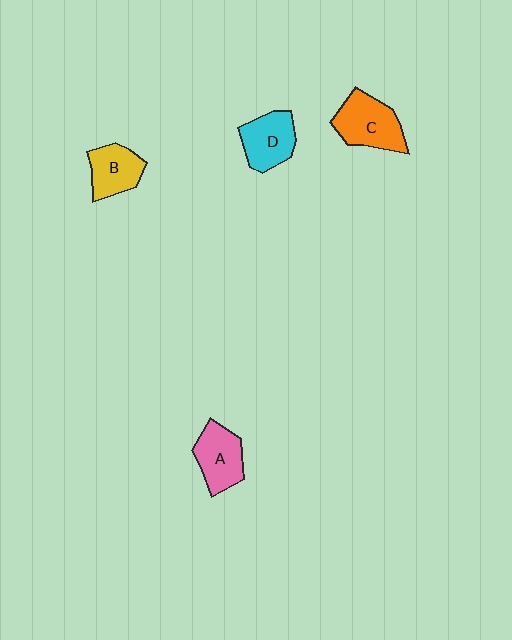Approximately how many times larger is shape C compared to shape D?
Approximately 1.2 times.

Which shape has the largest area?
Shape C (orange).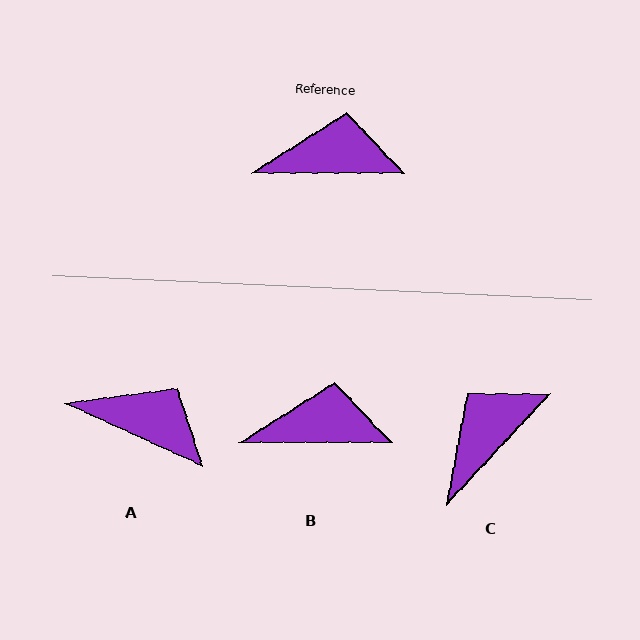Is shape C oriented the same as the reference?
No, it is off by about 47 degrees.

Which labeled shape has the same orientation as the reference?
B.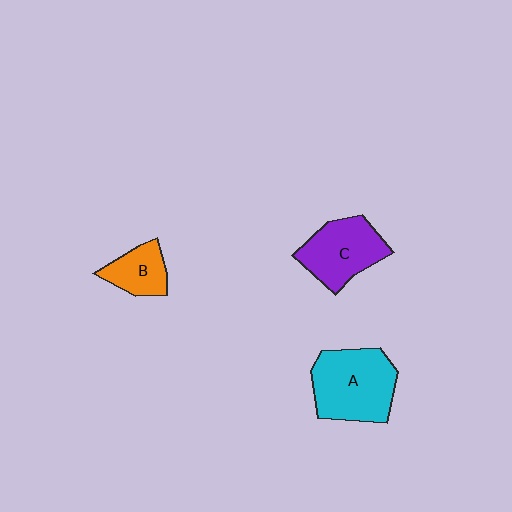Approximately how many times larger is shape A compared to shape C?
Approximately 1.3 times.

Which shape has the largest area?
Shape A (cyan).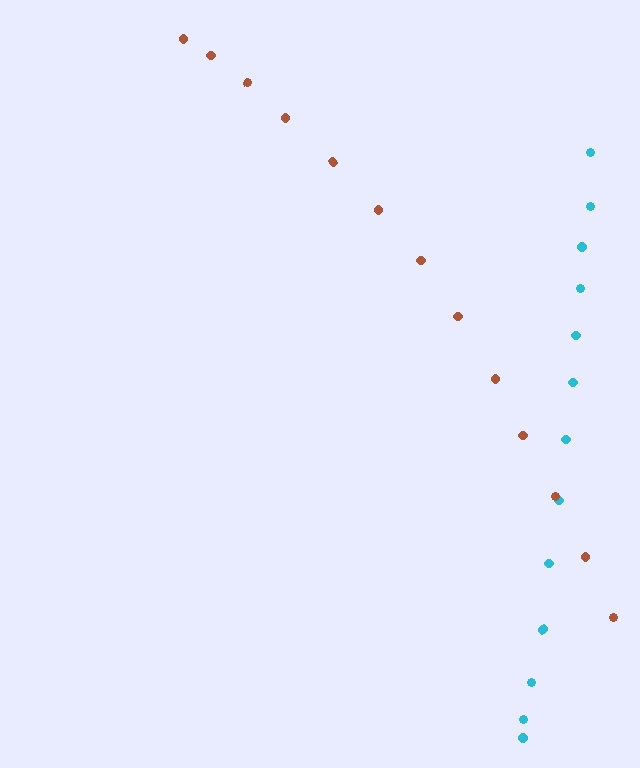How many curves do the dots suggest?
There are 2 distinct paths.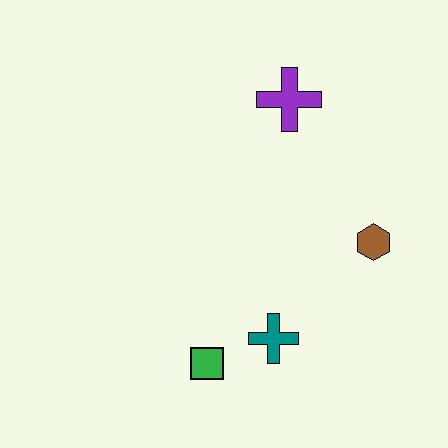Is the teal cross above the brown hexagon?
No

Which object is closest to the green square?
The teal cross is closest to the green square.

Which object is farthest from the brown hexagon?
The green square is farthest from the brown hexagon.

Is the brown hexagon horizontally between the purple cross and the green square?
No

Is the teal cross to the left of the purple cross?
Yes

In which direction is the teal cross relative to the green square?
The teal cross is to the right of the green square.